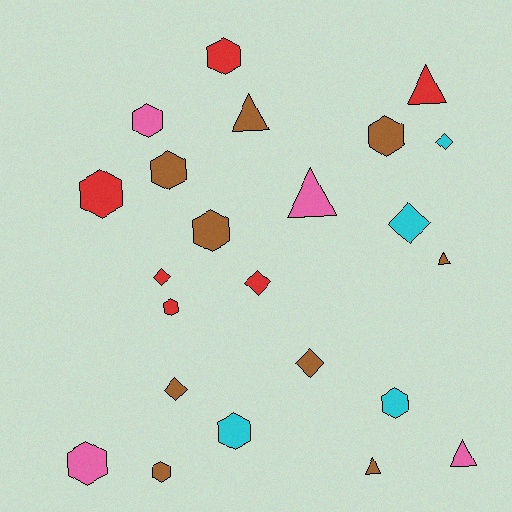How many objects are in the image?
There are 23 objects.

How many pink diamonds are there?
There are no pink diamonds.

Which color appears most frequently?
Brown, with 9 objects.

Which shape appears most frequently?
Hexagon, with 11 objects.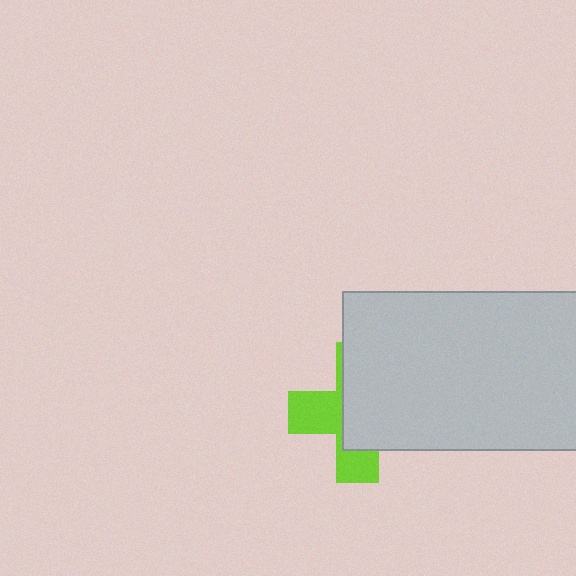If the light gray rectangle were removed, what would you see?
You would see the complete lime cross.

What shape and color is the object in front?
The object in front is a light gray rectangle.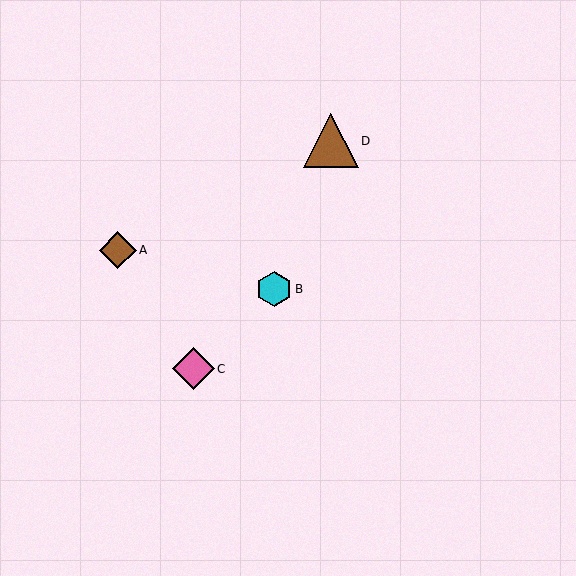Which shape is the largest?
The brown triangle (labeled D) is the largest.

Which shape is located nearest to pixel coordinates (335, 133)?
The brown triangle (labeled D) at (331, 141) is nearest to that location.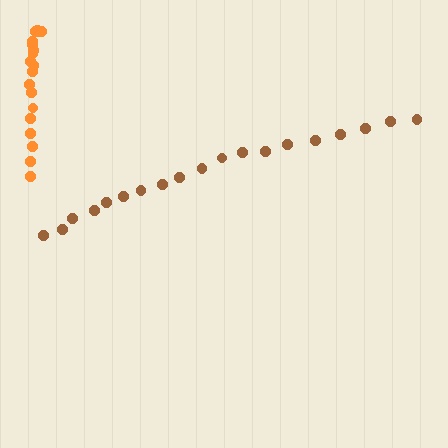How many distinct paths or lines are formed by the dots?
There are 2 distinct paths.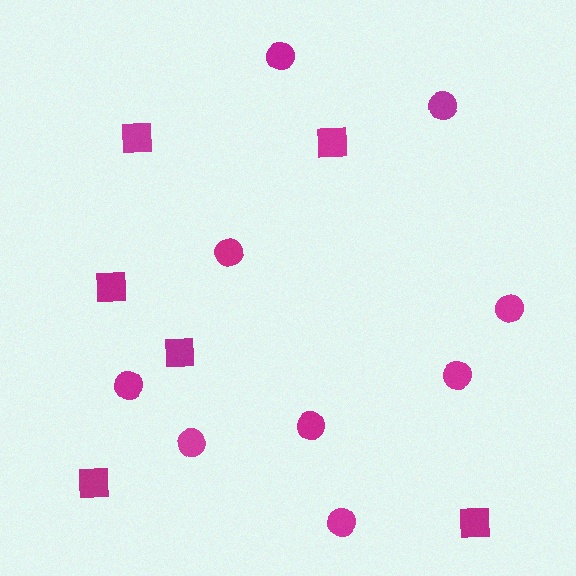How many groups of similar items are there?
There are 2 groups: one group of squares (6) and one group of circles (9).